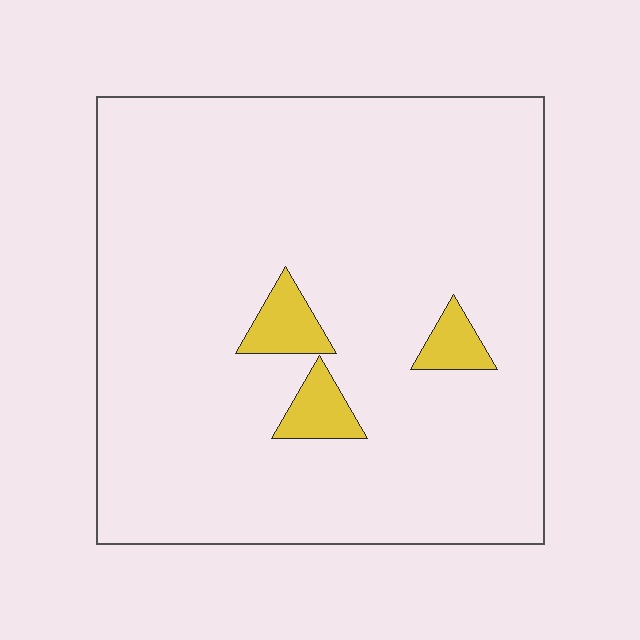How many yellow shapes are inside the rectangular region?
3.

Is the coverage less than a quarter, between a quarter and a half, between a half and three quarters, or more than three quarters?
Less than a quarter.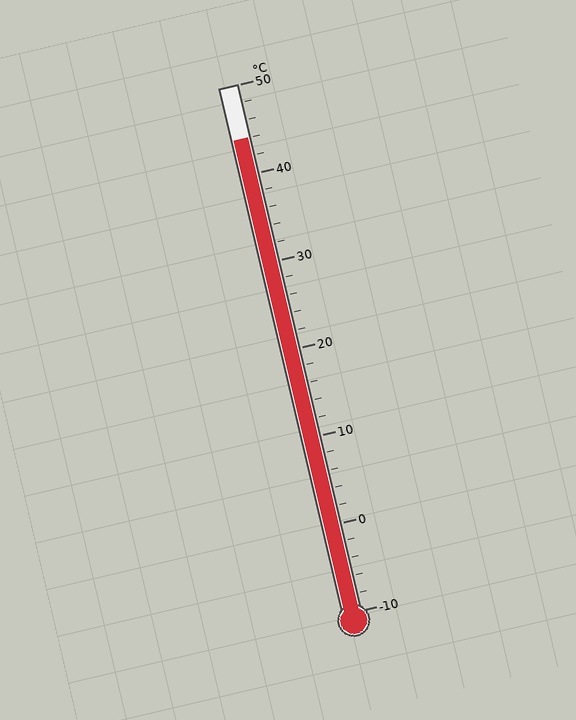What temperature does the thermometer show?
The thermometer shows approximately 44°C.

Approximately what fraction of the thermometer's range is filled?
The thermometer is filled to approximately 90% of its range.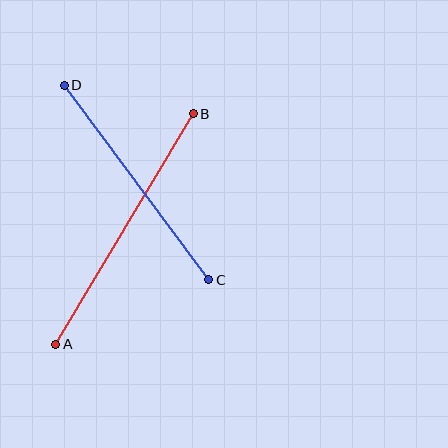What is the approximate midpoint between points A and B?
The midpoint is at approximately (125, 229) pixels.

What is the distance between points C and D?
The distance is approximately 243 pixels.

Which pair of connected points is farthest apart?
Points A and B are farthest apart.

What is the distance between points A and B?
The distance is approximately 268 pixels.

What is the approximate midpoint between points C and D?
The midpoint is at approximately (137, 183) pixels.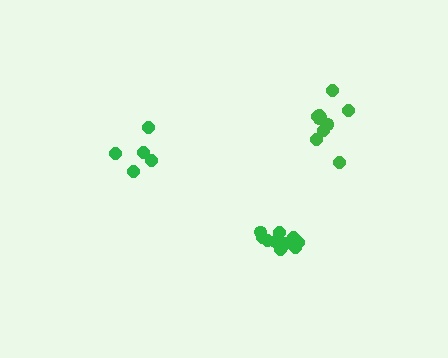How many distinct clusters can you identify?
There are 3 distinct clusters.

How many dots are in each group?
Group 1: 5 dots, Group 2: 10 dots, Group 3: 11 dots (26 total).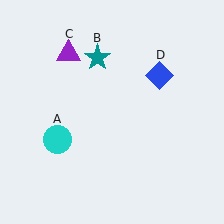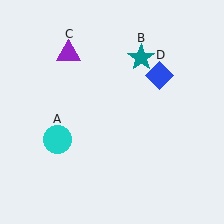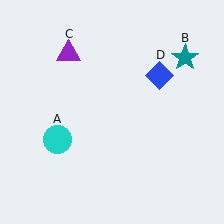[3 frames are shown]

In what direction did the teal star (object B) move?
The teal star (object B) moved right.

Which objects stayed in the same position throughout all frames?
Cyan circle (object A) and purple triangle (object C) and blue diamond (object D) remained stationary.